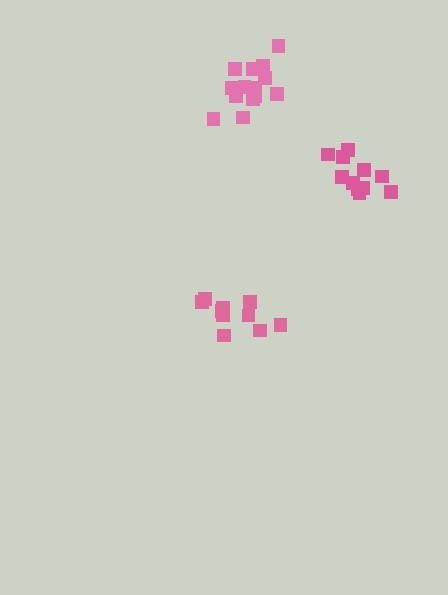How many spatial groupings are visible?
There are 3 spatial groupings.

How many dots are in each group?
Group 1: 10 dots, Group 2: 14 dots, Group 3: 11 dots (35 total).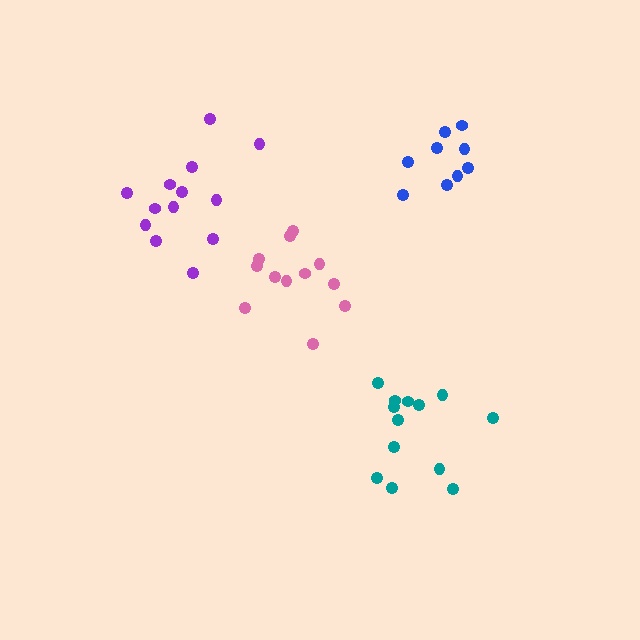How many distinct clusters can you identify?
There are 4 distinct clusters.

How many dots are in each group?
Group 1: 13 dots, Group 2: 13 dots, Group 3: 12 dots, Group 4: 9 dots (47 total).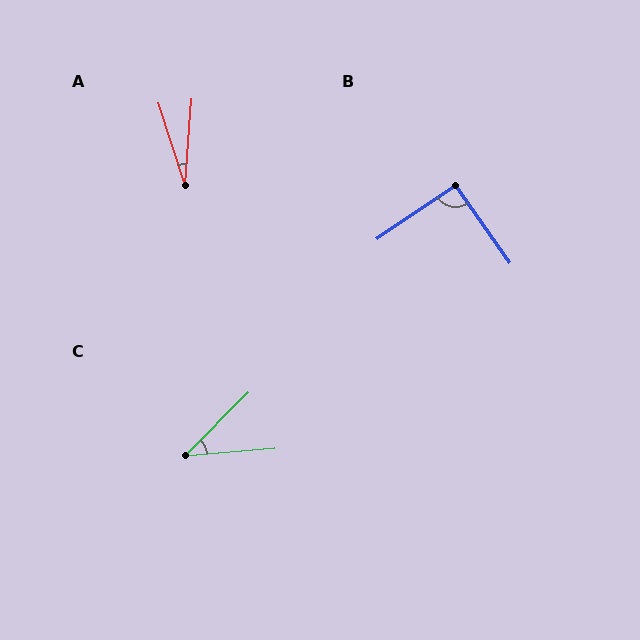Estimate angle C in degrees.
Approximately 40 degrees.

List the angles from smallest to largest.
A (22°), C (40°), B (91°).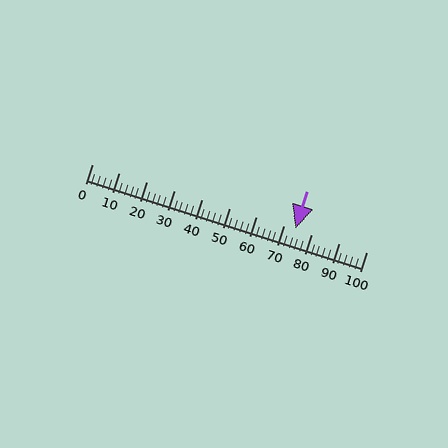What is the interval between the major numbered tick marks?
The major tick marks are spaced 10 units apart.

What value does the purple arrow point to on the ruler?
The purple arrow points to approximately 74.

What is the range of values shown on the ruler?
The ruler shows values from 0 to 100.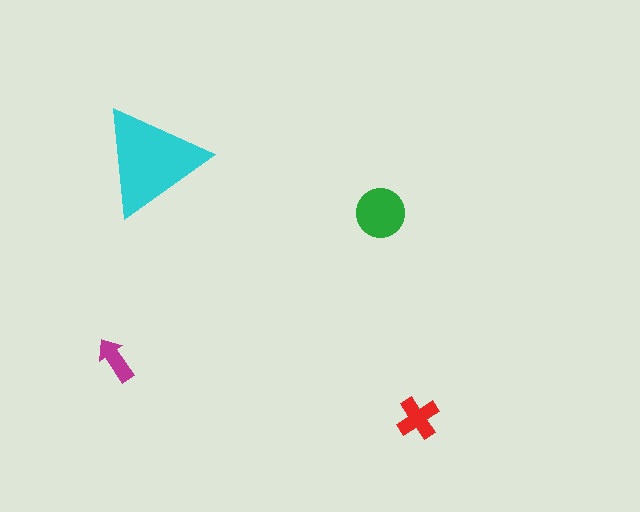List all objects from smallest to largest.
The magenta arrow, the red cross, the green circle, the cyan triangle.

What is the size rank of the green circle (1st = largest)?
2nd.